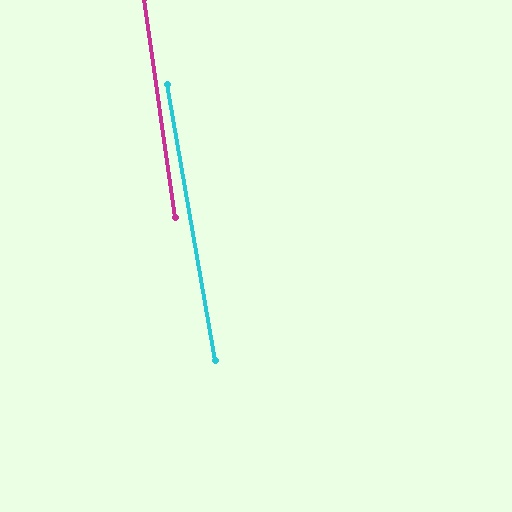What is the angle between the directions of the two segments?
Approximately 2 degrees.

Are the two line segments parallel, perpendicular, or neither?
Parallel — their directions differ by only 1.9°.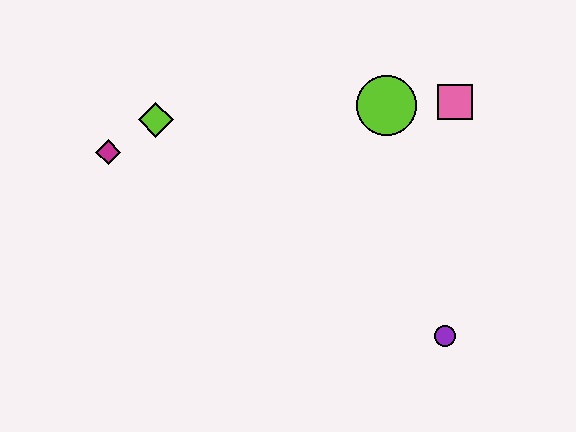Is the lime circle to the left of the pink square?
Yes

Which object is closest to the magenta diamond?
The lime diamond is closest to the magenta diamond.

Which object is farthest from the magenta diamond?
The purple circle is farthest from the magenta diamond.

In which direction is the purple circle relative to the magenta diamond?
The purple circle is to the right of the magenta diamond.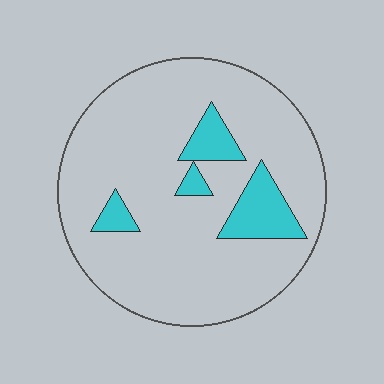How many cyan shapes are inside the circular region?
4.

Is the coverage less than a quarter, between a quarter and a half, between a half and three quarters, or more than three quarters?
Less than a quarter.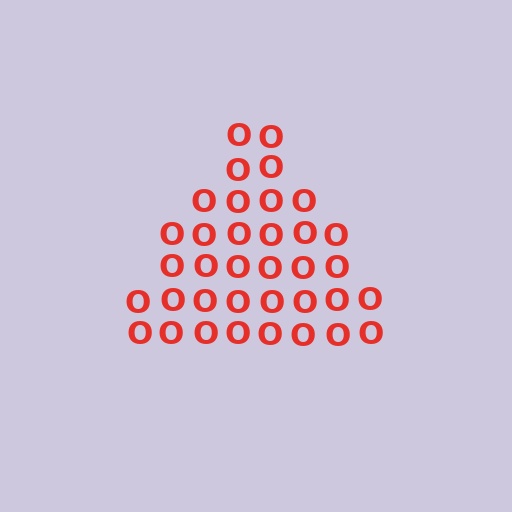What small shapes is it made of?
It is made of small letter O's.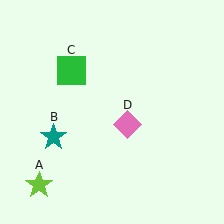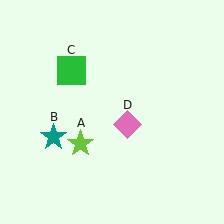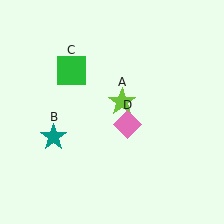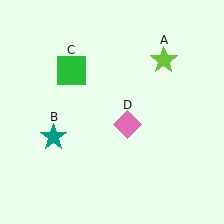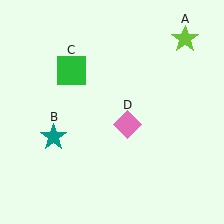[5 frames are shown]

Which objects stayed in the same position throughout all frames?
Teal star (object B) and green square (object C) and pink diamond (object D) remained stationary.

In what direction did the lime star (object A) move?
The lime star (object A) moved up and to the right.